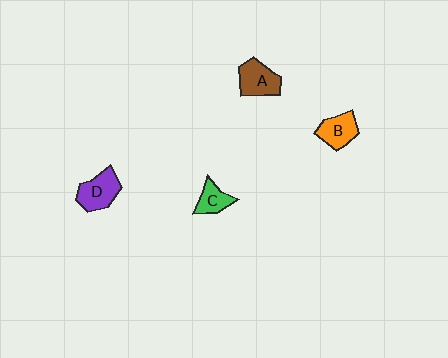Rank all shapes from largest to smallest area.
From largest to smallest: D (purple), A (brown), B (orange), C (green).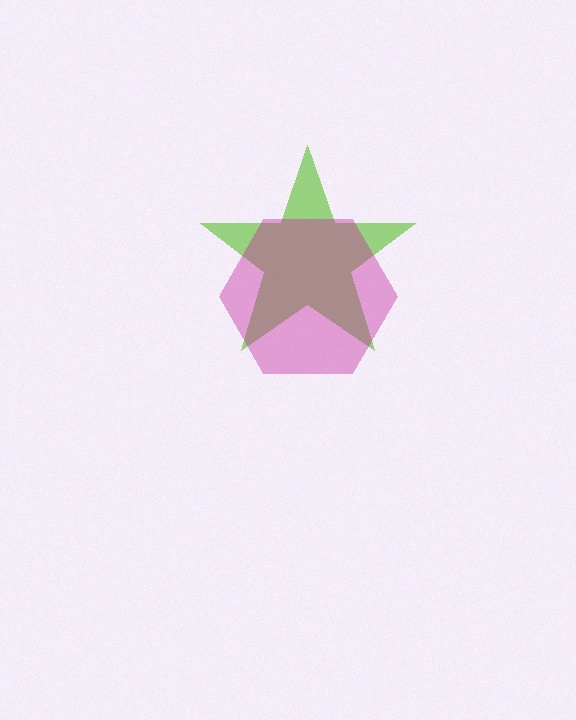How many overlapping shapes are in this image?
There are 2 overlapping shapes in the image.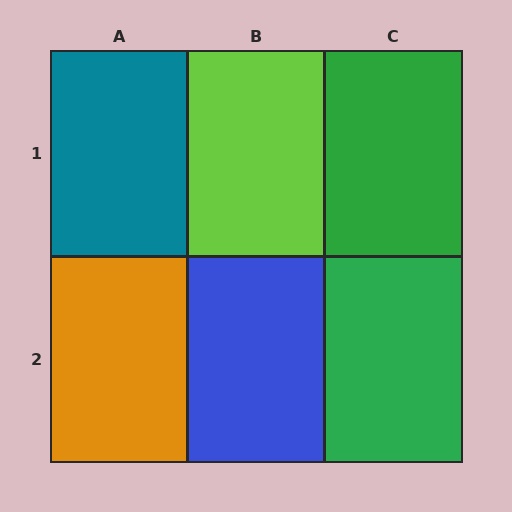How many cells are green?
2 cells are green.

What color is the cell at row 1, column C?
Green.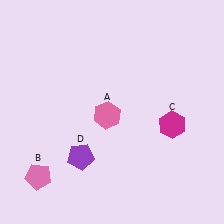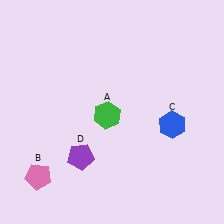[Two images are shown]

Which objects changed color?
A changed from pink to green. C changed from magenta to blue.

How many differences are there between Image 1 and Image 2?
There are 2 differences between the two images.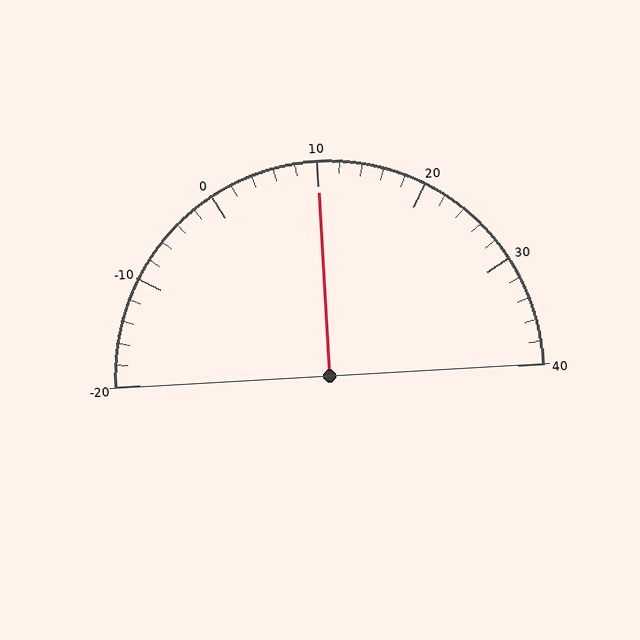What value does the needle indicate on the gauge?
The needle indicates approximately 10.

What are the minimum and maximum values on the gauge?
The gauge ranges from -20 to 40.